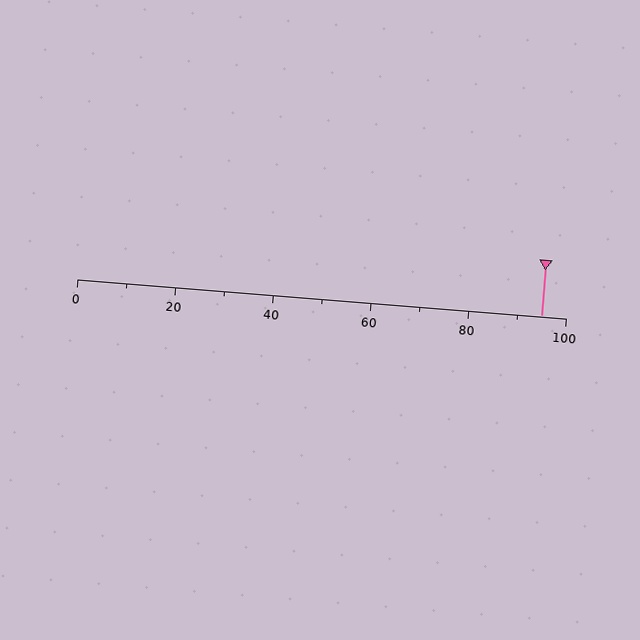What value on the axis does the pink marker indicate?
The marker indicates approximately 95.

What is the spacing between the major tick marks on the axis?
The major ticks are spaced 20 apart.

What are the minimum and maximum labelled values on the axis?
The axis runs from 0 to 100.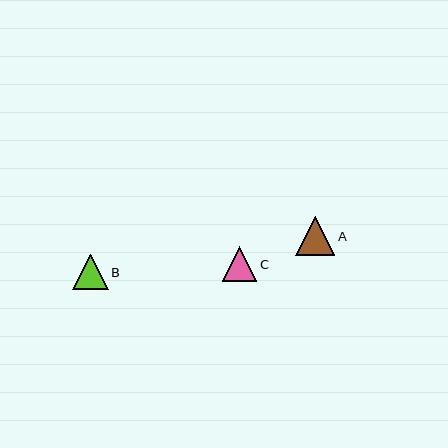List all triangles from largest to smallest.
From largest to smallest: A, B, C.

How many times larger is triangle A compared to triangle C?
Triangle A is approximately 1.1 times the size of triangle C.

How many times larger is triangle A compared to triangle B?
Triangle A is approximately 1.1 times the size of triangle B.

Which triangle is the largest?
Triangle A is the largest with a size of approximately 39 pixels.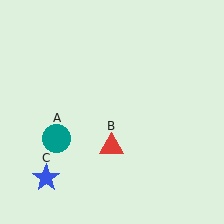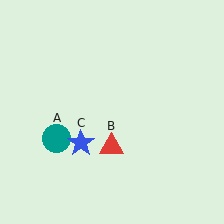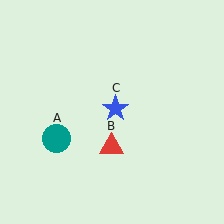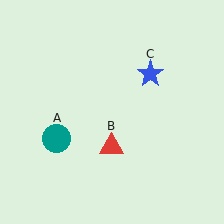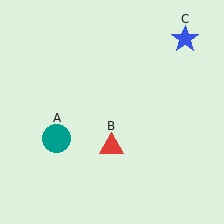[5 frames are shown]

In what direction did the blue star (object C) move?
The blue star (object C) moved up and to the right.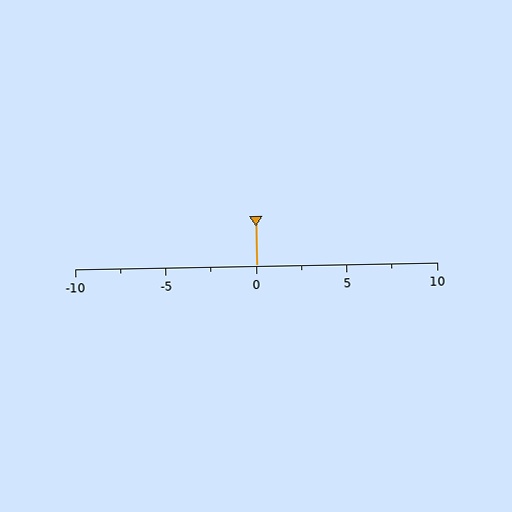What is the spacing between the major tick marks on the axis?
The major ticks are spaced 5 apart.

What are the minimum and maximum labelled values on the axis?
The axis runs from -10 to 10.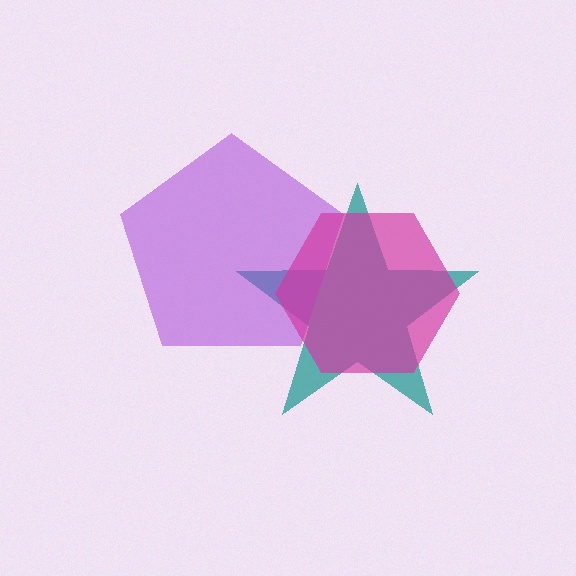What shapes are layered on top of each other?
The layered shapes are: a teal star, a purple pentagon, a magenta hexagon.